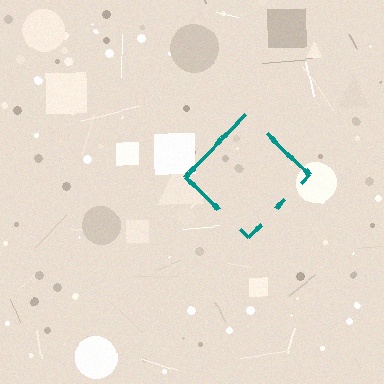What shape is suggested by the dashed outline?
The dashed outline suggests a diamond.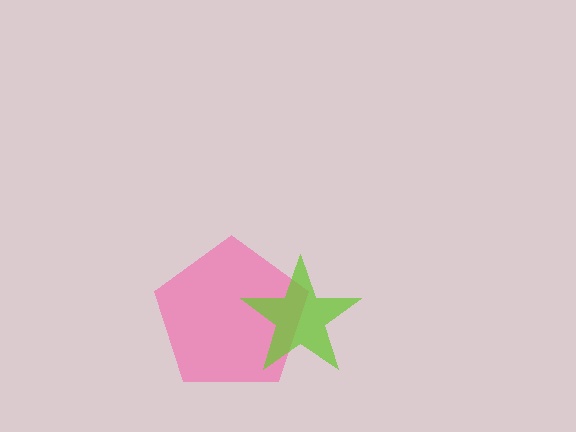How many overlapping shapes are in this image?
There are 2 overlapping shapes in the image.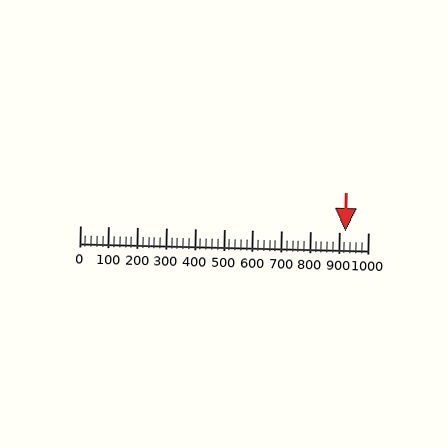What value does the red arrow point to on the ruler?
The red arrow points to approximately 924.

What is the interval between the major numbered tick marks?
The major tick marks are spaced 100 units apart.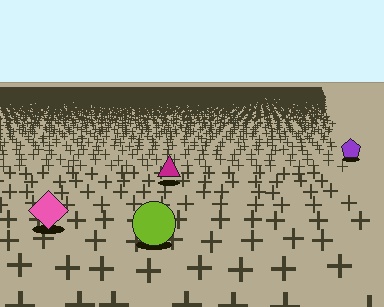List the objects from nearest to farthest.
From nearest to farthest: the lime circle, the pink diamond, the magenta triangle, the purple pentagon.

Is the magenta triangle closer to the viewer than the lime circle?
No. The lime circle is closer — you can tell from the texture gradient: the ground texture is coarser near it.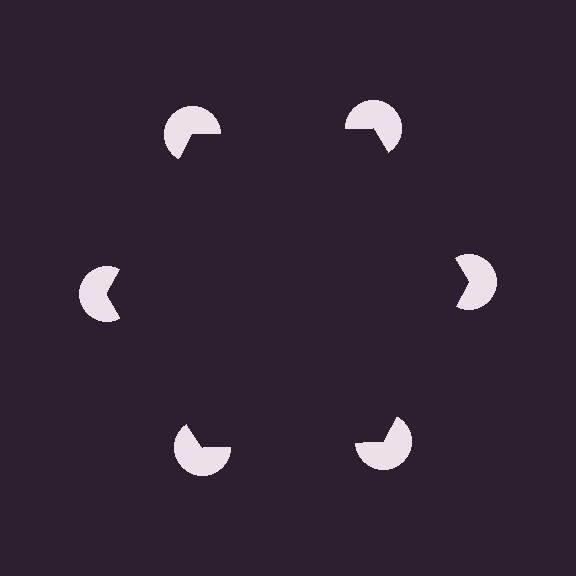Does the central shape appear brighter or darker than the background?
It typically appears slightly darker than the background, even though no actual brightness change is drawn.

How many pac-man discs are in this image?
There are 6 — one at each vertex of the illusory hexagon.